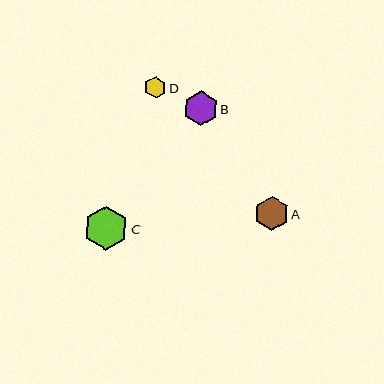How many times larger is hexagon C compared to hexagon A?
Hexagon C is approximately 1.3 times the size of hexagon A.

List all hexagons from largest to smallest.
From largest to smallest: C, B, A, D.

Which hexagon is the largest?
Hexagon C is the largest with a size of approximately 45 pixels.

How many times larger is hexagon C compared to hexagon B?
Hexagon C is approximately 1.3 times the size of hexagon B.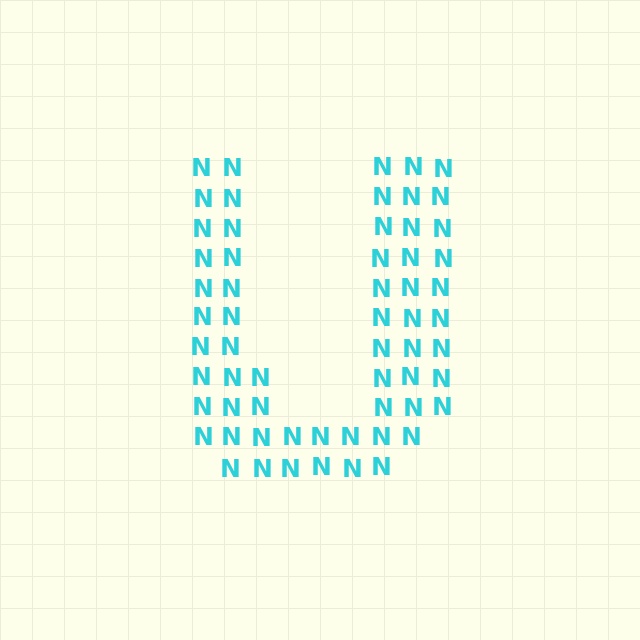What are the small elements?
The small elements are letter N's.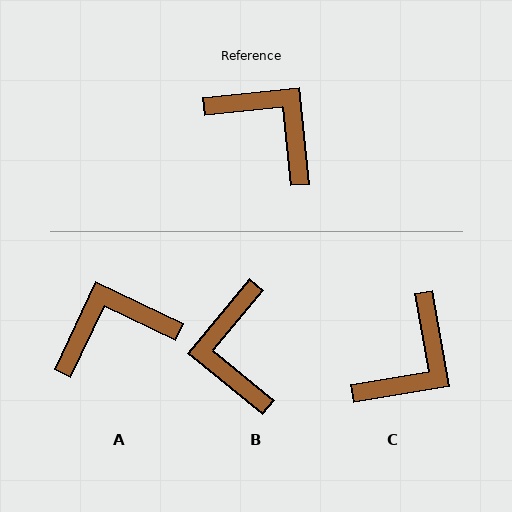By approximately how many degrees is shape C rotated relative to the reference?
Approximately 86 degrees clockwise.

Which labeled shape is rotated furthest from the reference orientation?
B, about 135 degrees away.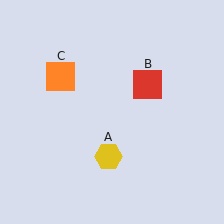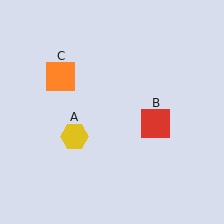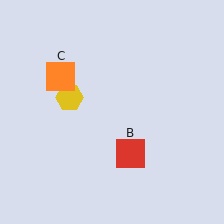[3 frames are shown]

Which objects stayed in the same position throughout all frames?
Orange square (object C) remained stationary.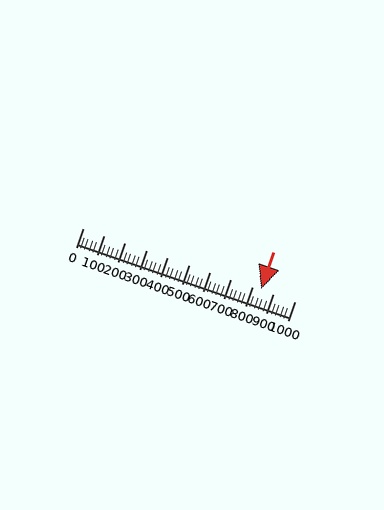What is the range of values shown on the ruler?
The ruler shows values from 0 to 1000.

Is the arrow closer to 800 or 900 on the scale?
The arrow is closer to 800.